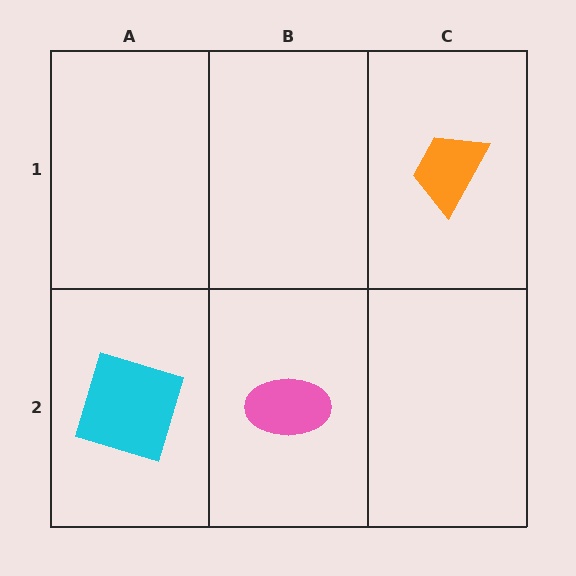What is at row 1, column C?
An orange trapezoid.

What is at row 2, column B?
A pink ellipse.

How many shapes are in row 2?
2 shapes.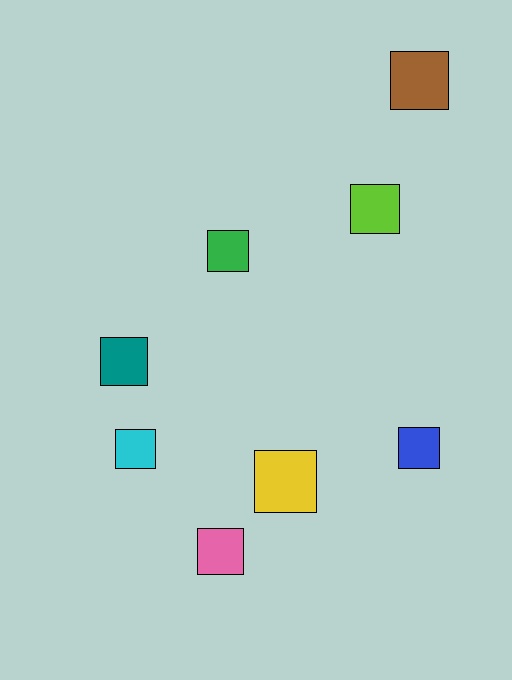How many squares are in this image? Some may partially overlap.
There are 8 squares.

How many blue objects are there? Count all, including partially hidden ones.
There is 1 blue object.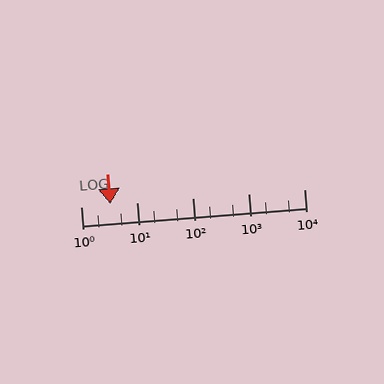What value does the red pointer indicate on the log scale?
The pointer indicates approximately 3.3.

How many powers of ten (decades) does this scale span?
The scale spans 4 decades, from 1 to 10000.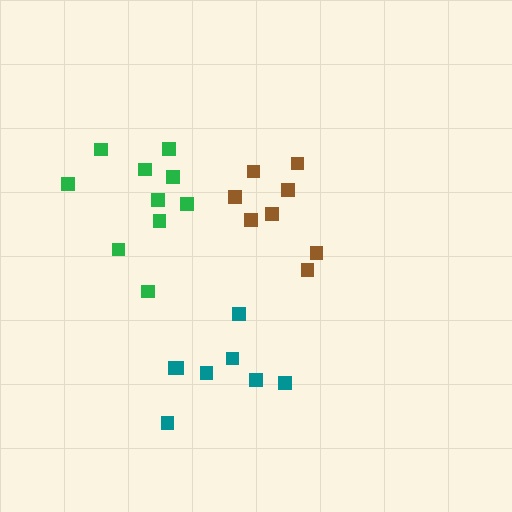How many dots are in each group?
Group 1: 8 dots, Group 2: 8 dots, Group 3: 10 dots (26 total).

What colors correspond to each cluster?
The clusters are colored: brown, teal, green.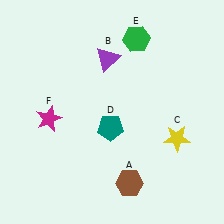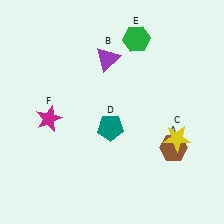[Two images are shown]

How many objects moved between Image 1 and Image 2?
1 object moved between the two images.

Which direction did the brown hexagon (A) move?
The brown hexagon (A) moved right.